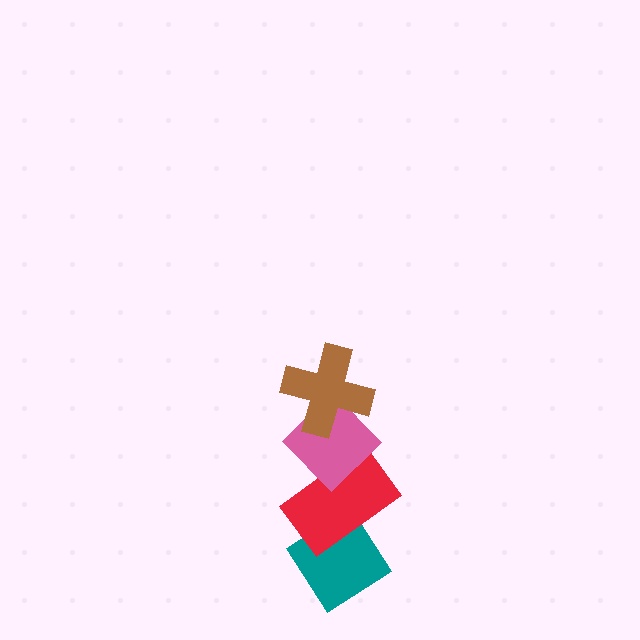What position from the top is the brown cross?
The brown cross is 1st from the top.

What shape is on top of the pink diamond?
The brown cross is on top of the pink diamond.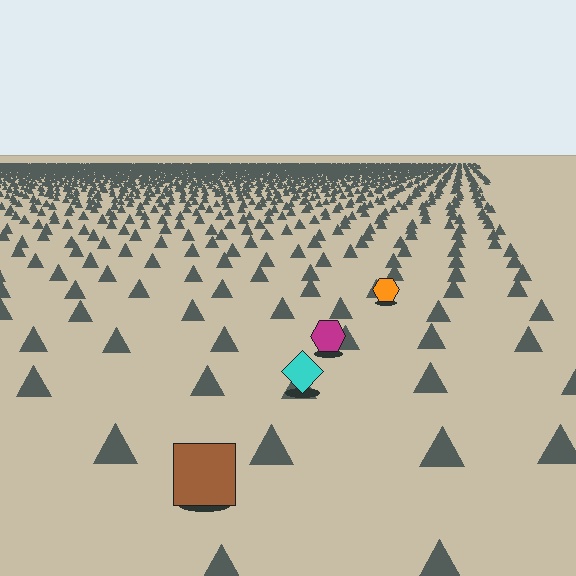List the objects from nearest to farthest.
From nearest to farthest: the brown square, the cyan diamond, the magenta hexagon, the orange hexagon.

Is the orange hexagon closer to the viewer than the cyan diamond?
No. The cyan diamond is closer — you can tell from the texture gradient: the ground texture is coarser near it.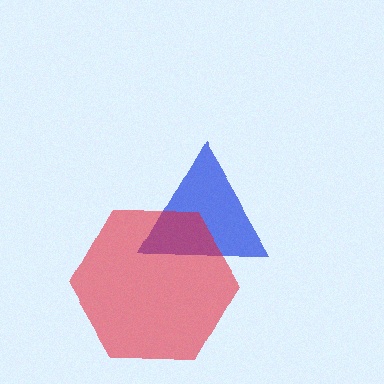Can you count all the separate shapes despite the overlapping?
Yes, there are 2 separate shapes.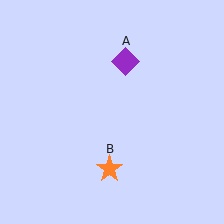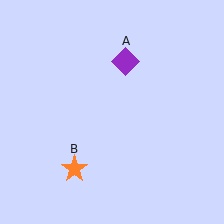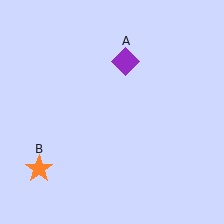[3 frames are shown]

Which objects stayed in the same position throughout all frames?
Purple diamond (object A) remained stationary.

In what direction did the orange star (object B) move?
The orange star (object B) moved left.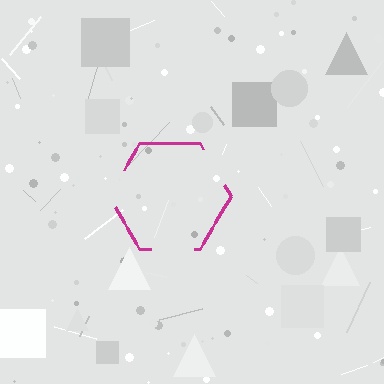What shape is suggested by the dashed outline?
The dashed outline suggests a hexagon.